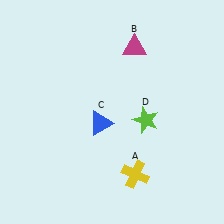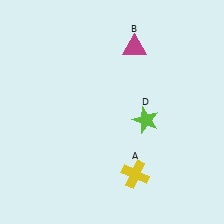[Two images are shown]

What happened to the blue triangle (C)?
The blue triangle (C) was removed in Image 2. It was in the bottom-left area of Image 1.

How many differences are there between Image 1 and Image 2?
There is 1 difference between the two images.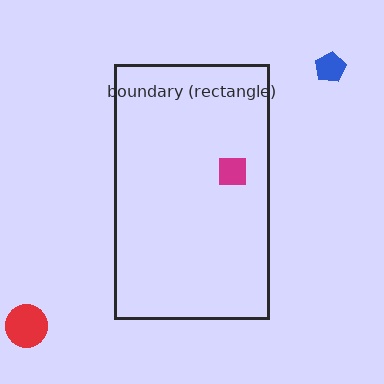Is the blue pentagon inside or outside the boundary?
Outside.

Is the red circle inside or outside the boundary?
Outside.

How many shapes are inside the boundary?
1 inside, 2 outside.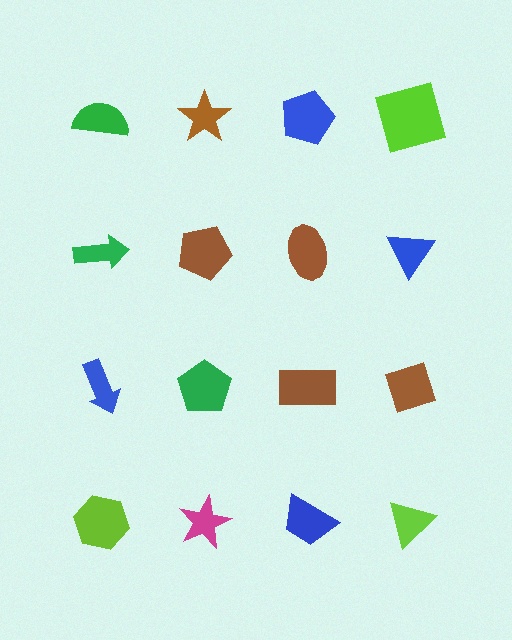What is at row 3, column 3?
A brown rectangle.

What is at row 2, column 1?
A green arrow.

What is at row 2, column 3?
A brown ellipse.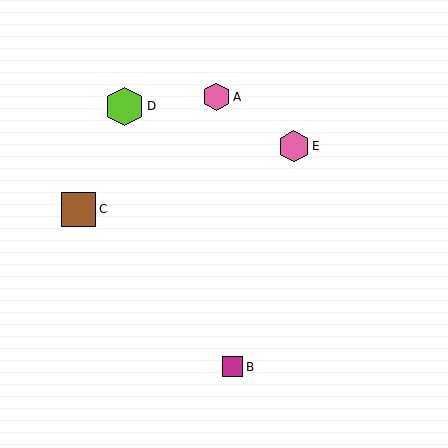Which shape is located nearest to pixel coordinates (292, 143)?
The pink hexagon (labeled E) at (294, 146) is nearest to that location.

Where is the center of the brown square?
The center of the brown square is at (79, 209).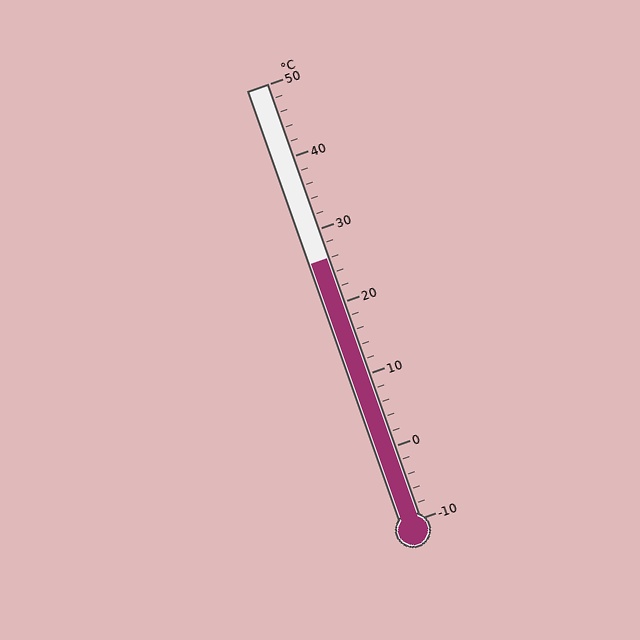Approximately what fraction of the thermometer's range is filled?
The thermometer is filled to approximately 60% of its range.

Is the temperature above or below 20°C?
The temperature is above 20°C.